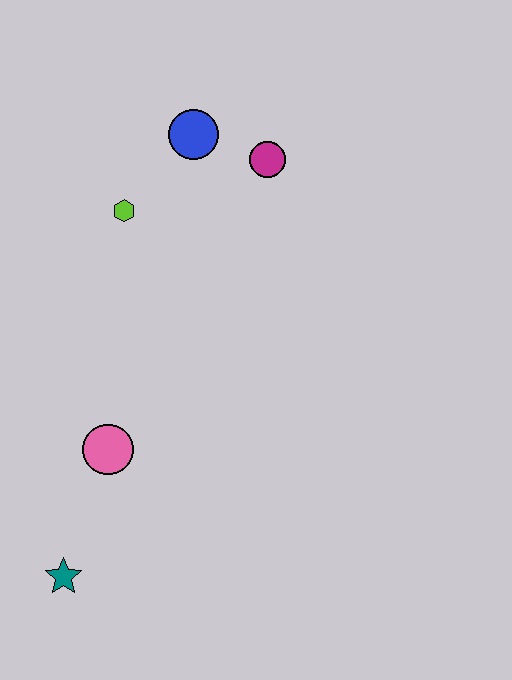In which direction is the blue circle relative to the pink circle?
The blue circle is above the pink circle.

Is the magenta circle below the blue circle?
Yes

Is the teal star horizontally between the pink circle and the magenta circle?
No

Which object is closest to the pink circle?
The teal star is closest to the pink circle.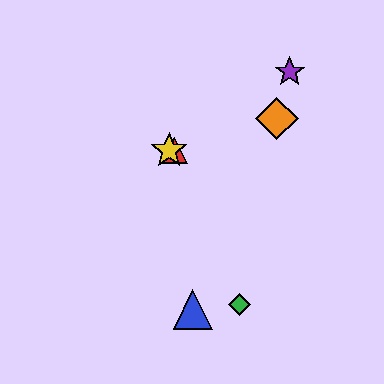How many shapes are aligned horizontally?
2 shapes (the red triangle, the yellow star) are aligned horizontally.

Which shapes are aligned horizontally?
The red triangle, the yellow star are aligned horizontally.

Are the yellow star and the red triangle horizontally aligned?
Yes, both are at y≈151.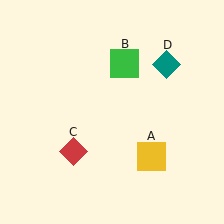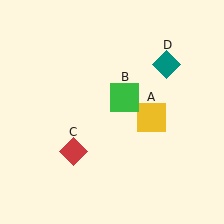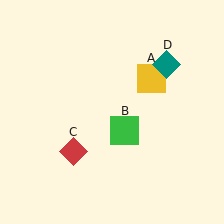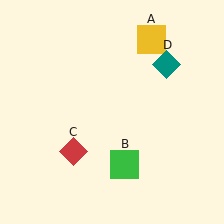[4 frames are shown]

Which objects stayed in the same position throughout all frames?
Red diamond (object C) and teal diamond (object D) remained stationary.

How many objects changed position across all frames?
2 objects changed position: yellow square (object A), green square (object B).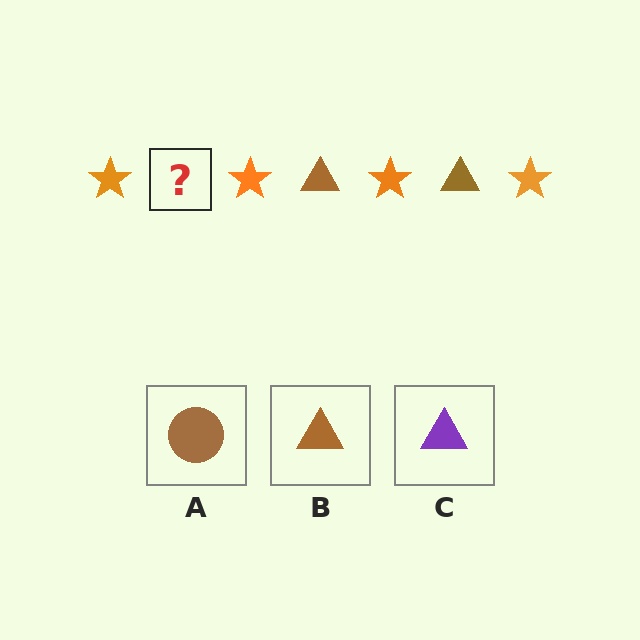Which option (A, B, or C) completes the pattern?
B.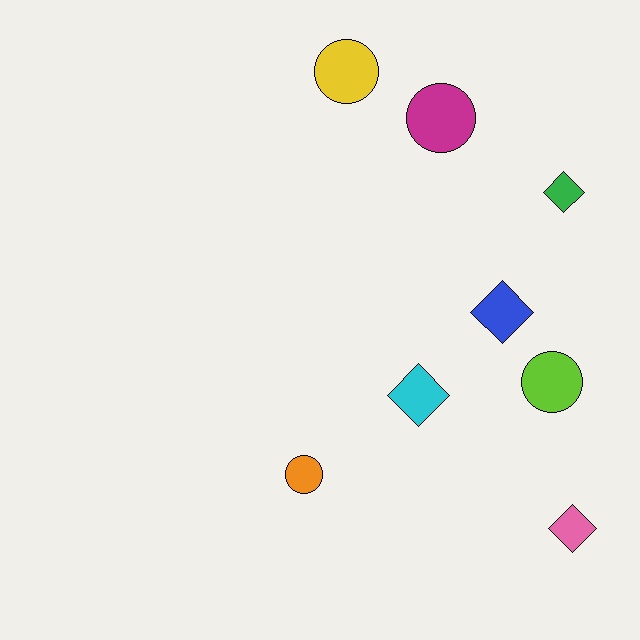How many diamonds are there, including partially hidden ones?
There are 4 diamonds.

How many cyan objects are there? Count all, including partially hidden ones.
There is 1 cyan object.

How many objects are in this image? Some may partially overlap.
There are 8 objects.